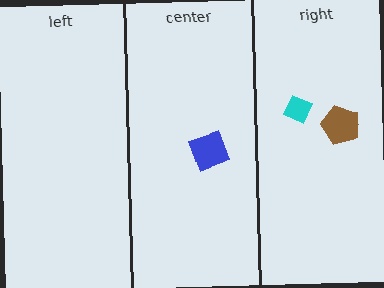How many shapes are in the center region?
1.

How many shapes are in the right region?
2.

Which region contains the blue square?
The center region.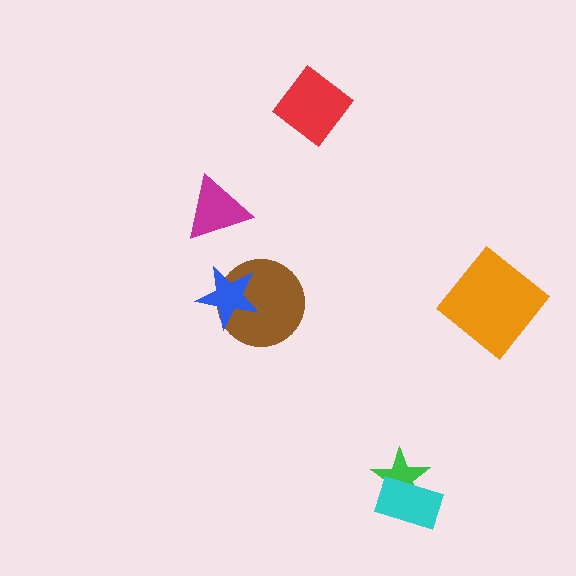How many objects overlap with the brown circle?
1 object overlaps with the brown circle.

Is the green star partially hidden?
Yes, it is partially covered by another shape.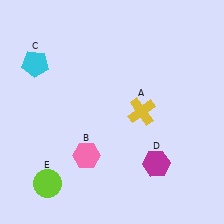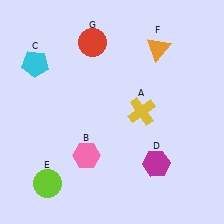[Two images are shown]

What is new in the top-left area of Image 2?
A red circle (G) was added in the top-left area of Image 2.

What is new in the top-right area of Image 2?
An orange triangle (F) was added in the top-right area of Image 2.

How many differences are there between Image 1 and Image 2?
There are 2 differences between the two images.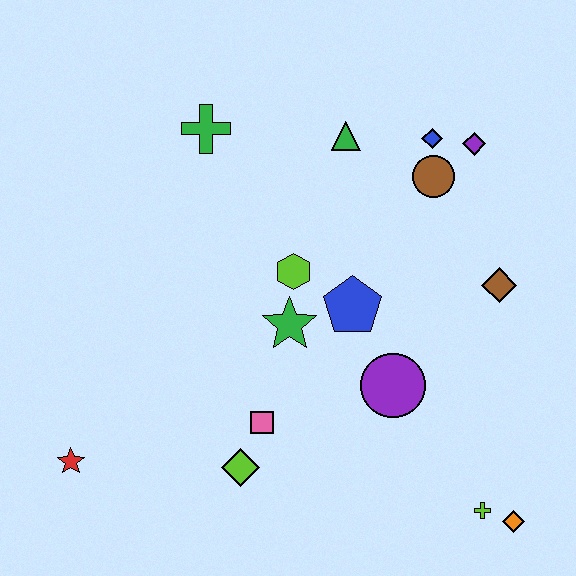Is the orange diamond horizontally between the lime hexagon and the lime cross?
No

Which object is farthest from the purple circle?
The red star is farthest from the purple circle.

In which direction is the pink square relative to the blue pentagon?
The pink square is below the blue pentagon.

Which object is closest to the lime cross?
The orange diamond is closest to the lime cross.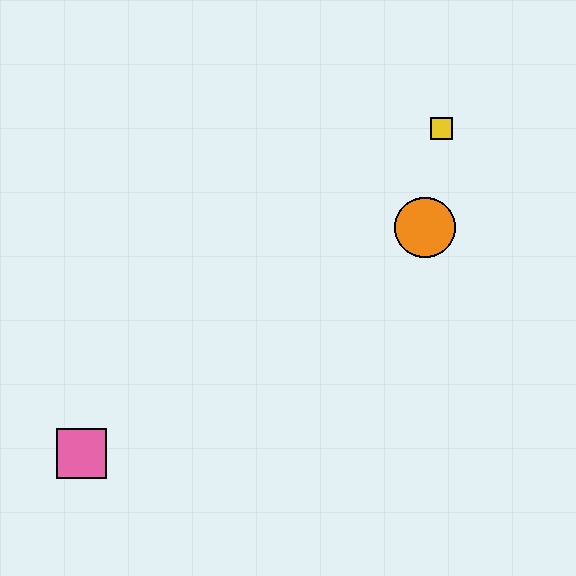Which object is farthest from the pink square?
The yellow square is farthest from the pink square.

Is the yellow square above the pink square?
Yes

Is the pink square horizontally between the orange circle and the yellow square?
No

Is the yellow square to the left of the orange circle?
No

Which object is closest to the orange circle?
The yellow square is closest to the orange circle.